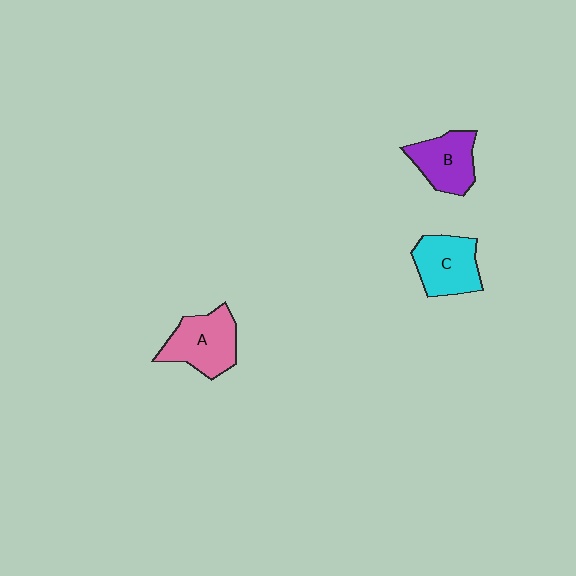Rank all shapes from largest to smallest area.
From largest to smallest: A (pink), C (cyan), B (purple).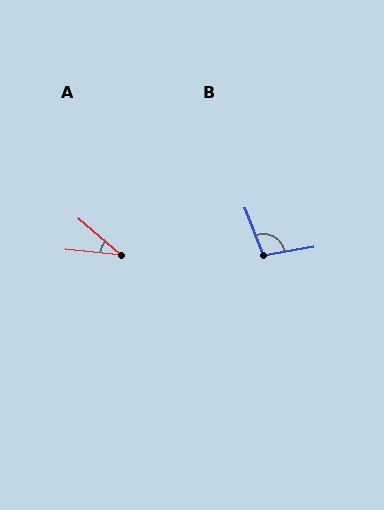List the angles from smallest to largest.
A (35°), B (102°).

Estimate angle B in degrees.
Approximately 102 degrees.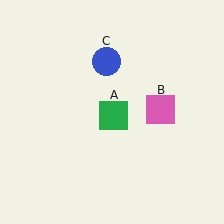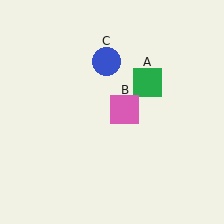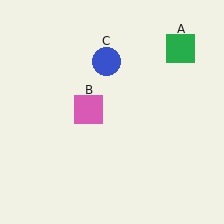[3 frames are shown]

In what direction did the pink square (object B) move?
The pink square (object B) moved left.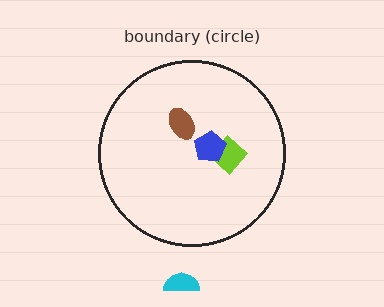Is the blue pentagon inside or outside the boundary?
Inside.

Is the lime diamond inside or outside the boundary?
Inside.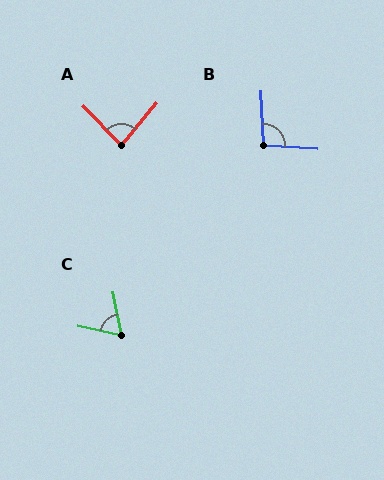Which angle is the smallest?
C, at approximately 67 degrees.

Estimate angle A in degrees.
Approximately 84 degrees.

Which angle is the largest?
B, at approximately 96 degrees.